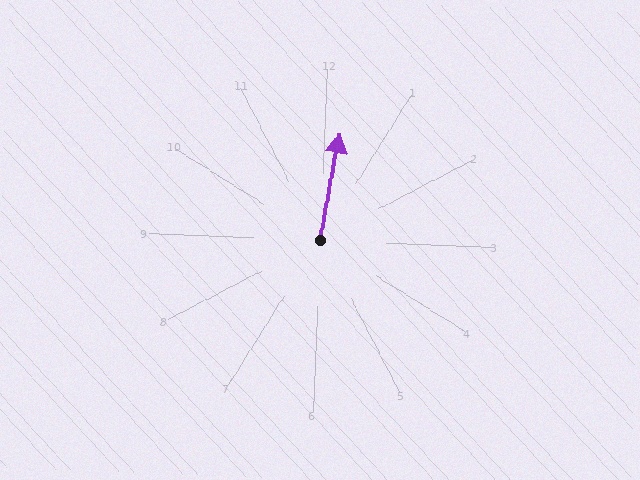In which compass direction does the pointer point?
North.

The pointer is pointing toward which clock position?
Roughly 12 o'clock.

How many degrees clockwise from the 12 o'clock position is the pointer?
Approximately 8 degrees.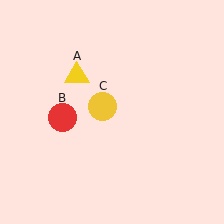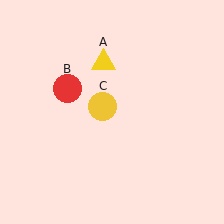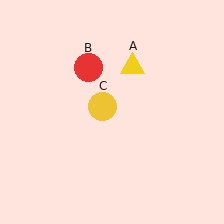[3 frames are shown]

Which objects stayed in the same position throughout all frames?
Yellow circle (object C) remained stationary.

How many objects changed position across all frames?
2 objects changed position: yellow triangle (object A), red circle (object B).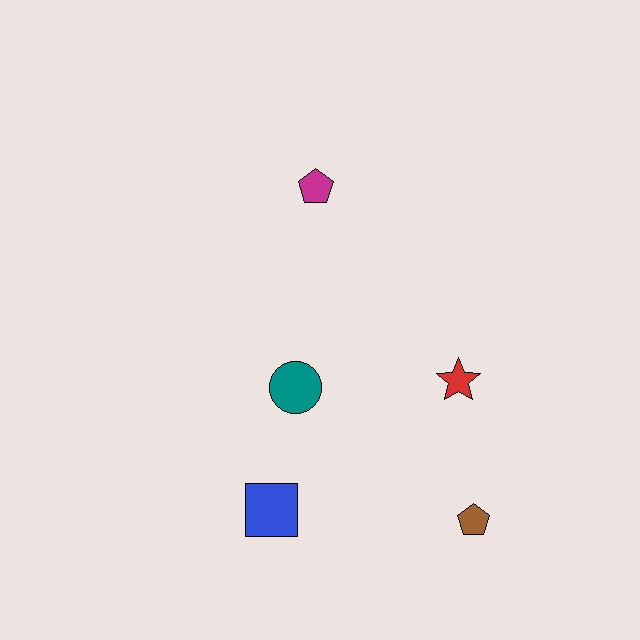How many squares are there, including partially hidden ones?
There is 1 square.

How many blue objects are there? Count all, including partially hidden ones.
There is 1 blue object.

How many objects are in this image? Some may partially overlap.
There are 5 objects.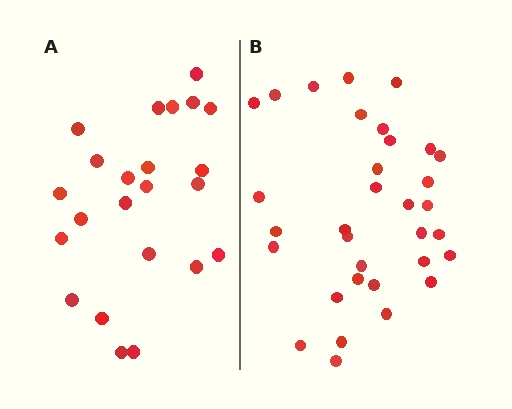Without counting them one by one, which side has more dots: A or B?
Region B (the right region) has more dots.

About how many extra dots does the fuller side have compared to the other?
Region B has roughly 10 or so more dots than region A.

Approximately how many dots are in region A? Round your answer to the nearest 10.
About 20 dots. (The exact count is 23, which rounds to 20.)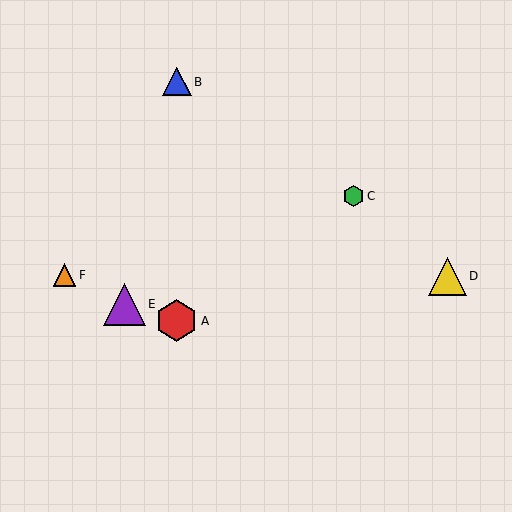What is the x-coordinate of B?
Object B is at x≈177.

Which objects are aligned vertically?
Objects A, B are aligned vertically.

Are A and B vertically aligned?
Yes, both are at x≈177.